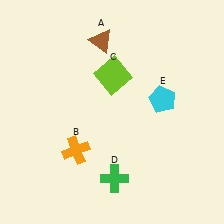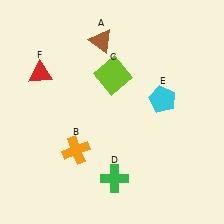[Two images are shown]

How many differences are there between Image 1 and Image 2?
There is 1 difference between the two images.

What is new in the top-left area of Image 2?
A red triangle (F) was added in the top-left area of Image 2.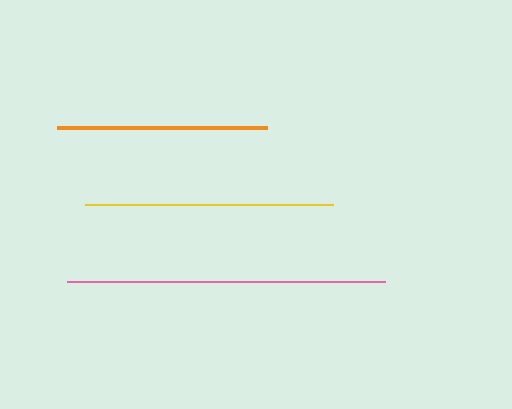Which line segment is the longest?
The pink line is the longest at approximately 319 pixels.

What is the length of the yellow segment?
The yellow segment is approximately 248 pixels long.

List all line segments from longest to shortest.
From longest to shortest: pink, yellow, orange.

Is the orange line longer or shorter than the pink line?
The pink line is longer than the orange line.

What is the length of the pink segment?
The pink segment is approximately 319 pixels long.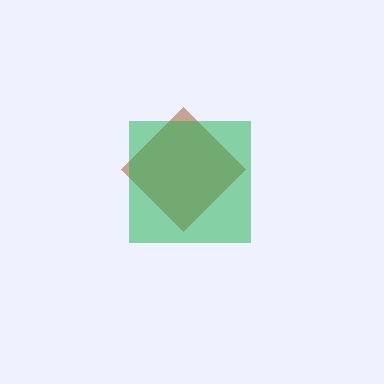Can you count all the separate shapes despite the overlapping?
Yes, there are 2 separate shapes.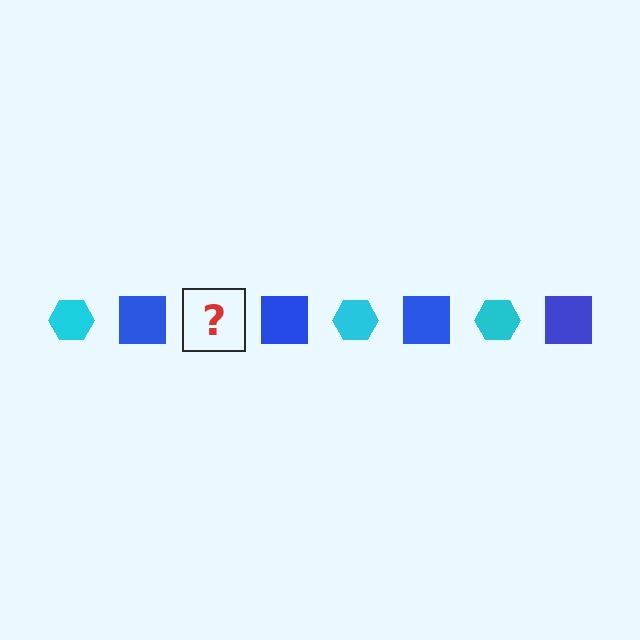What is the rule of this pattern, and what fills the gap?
The rule is that the pattern alternates between cyan hexagon and blue square. The gap should be filled with a cyan hexagon.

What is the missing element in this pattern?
The missing element is a cyan hexagon.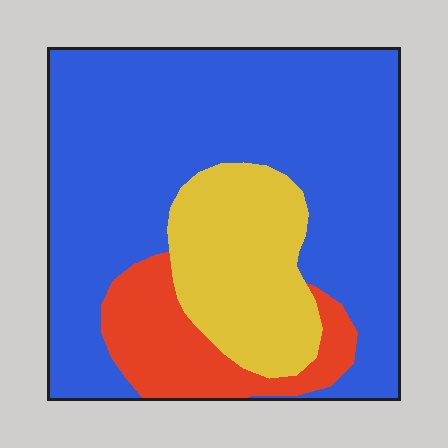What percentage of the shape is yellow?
Yellow covers 20% of the shape.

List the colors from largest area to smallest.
From largest to smallest: blue, yellow, red.